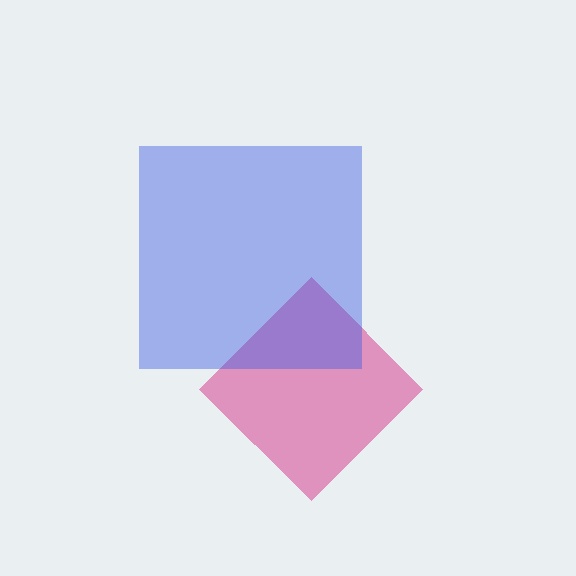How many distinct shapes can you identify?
There are 2 distinct shapes: a pink diamond, a blue square.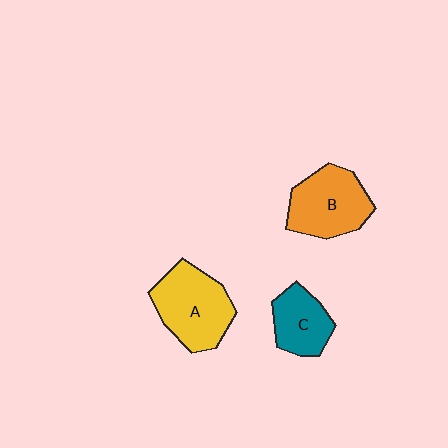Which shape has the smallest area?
Shape C (teal).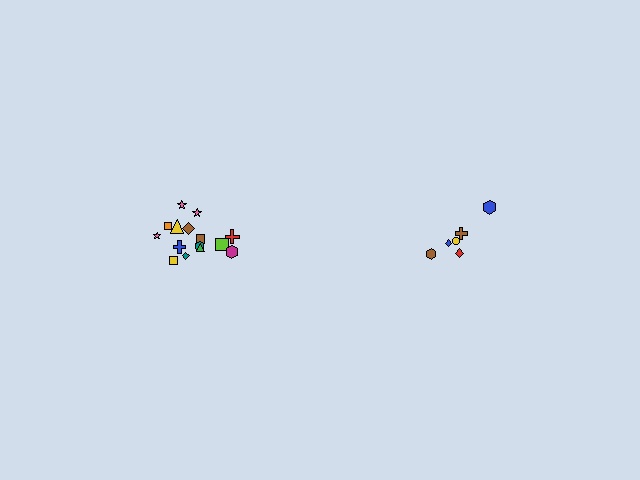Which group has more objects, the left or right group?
The left group.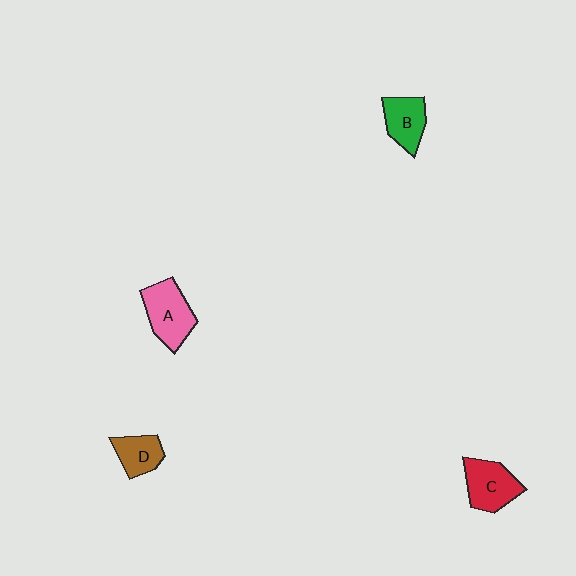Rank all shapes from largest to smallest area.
From largest to smallest: A (pink), C (red), B (green), D (brown).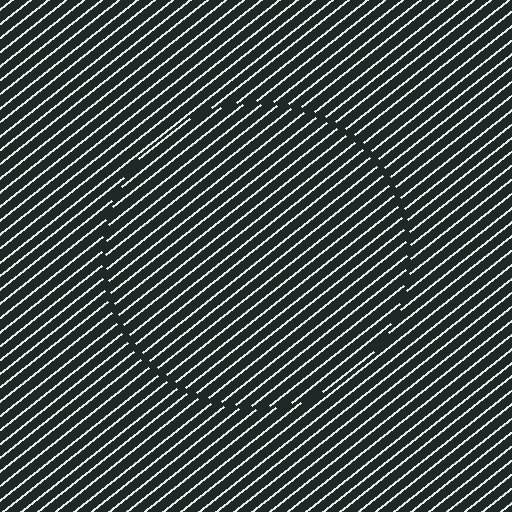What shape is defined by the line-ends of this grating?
An illusory circle. The interior of the shape contains the same grating, shifted by half a period — the contour is defined by the phase discontinuity where line-ends from the inner and outer gratings abut.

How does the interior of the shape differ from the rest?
The interior of the shape contains the same grating, shifted by half a period — the contour is defined by the phase discontinuity where line-ends from the inner and outer gratings abut.